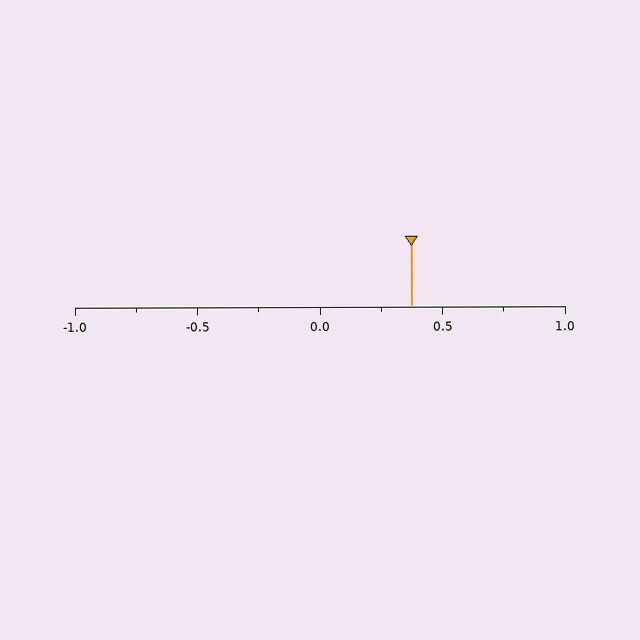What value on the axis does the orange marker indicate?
The marker indicates approximately 0.38.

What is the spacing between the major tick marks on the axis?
The major ticks are spaced 0.5 apart.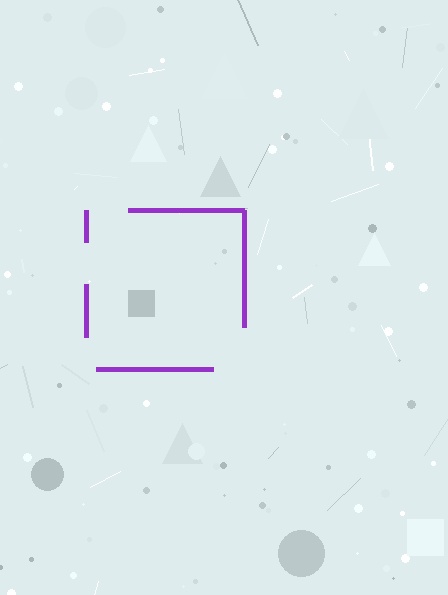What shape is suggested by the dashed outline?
The dashed outline suggests a square.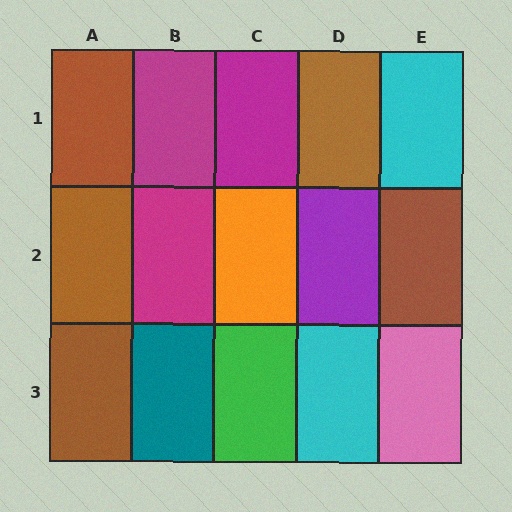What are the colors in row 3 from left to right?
Brown, teal, green, cyan, pink.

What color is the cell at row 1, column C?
Magenta.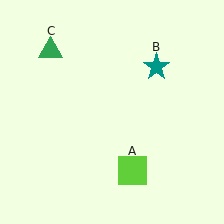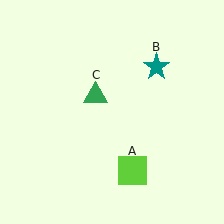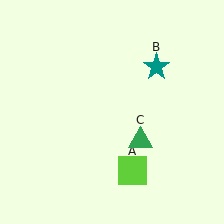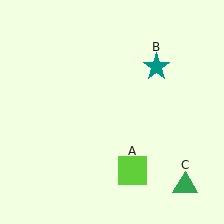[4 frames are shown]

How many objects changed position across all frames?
1 object changed position: green triangle (object C).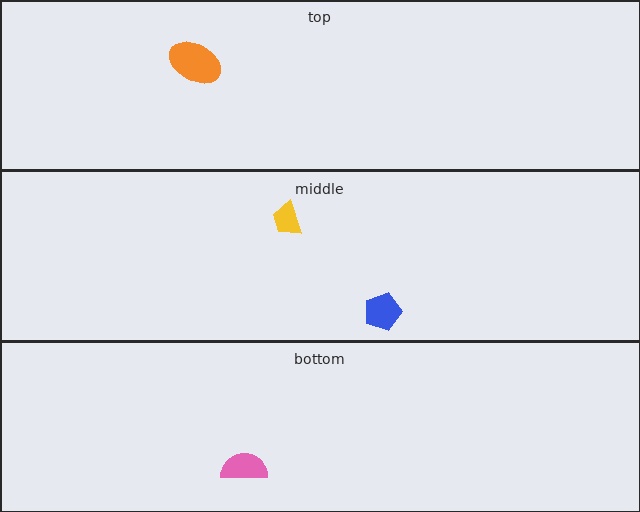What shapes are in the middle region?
The yellow trapezoid, the blue pentagon.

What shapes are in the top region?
The orange ellipse.